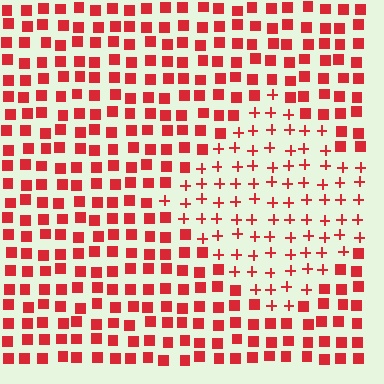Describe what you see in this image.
The image is filled with small red elements arranged in a uniform grid. A diamond-shaped region contains plus signs, while the surrounding area contains squares. The boundary is defined purely by the change in element shape.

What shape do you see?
I see a diamond.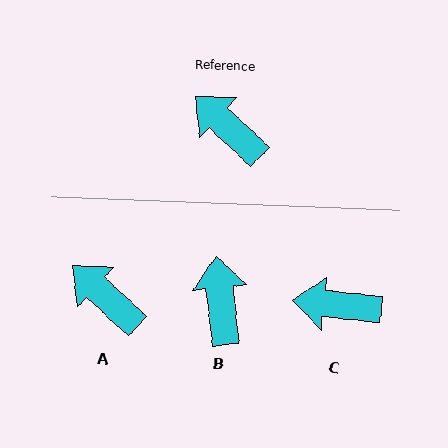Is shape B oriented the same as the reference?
No, it is off by about 41 degrees.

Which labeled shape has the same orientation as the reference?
A.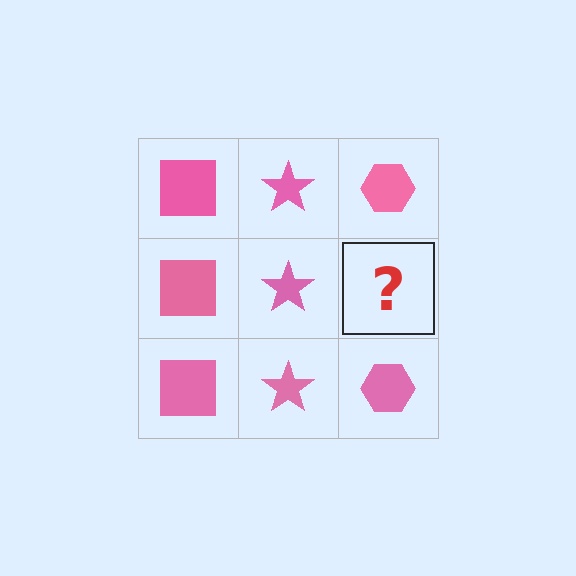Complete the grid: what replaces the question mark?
The question mark should be replaced with a pink hexagon.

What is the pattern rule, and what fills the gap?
The rule is that each column has a consistent shape. The gap should be filled with a pink hexagon.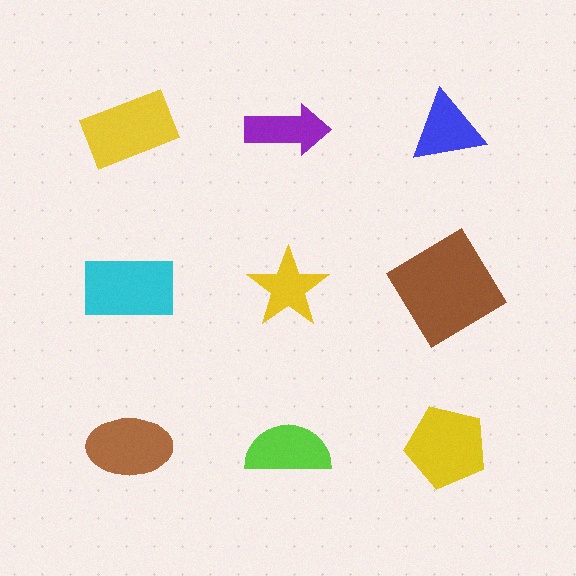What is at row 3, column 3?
A yellow pentagon.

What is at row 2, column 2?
A yellow star.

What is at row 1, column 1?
A yellow rectangle.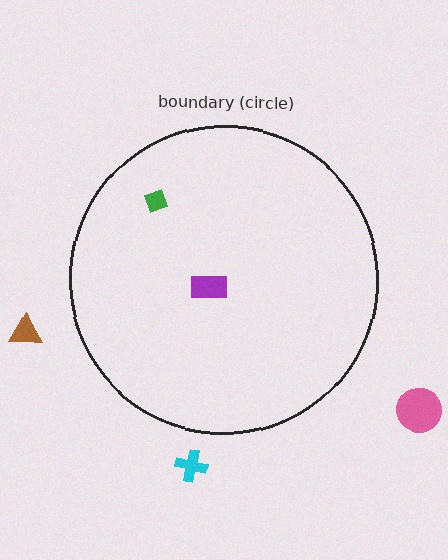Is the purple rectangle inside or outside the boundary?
Inside.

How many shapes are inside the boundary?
2 inside, 3 outside.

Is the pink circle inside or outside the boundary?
Outside.